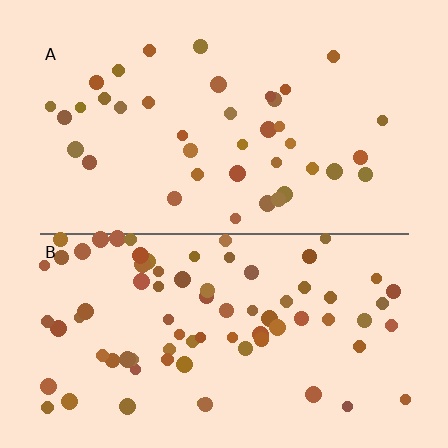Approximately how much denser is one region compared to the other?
Approximately 2.0× — region B over region A.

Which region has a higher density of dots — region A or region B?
B (the bottom).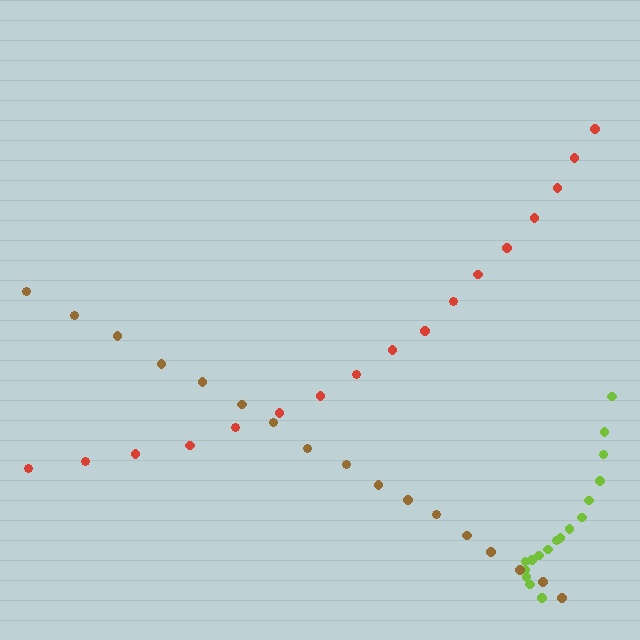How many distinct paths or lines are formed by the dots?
There are 3 distinct paths.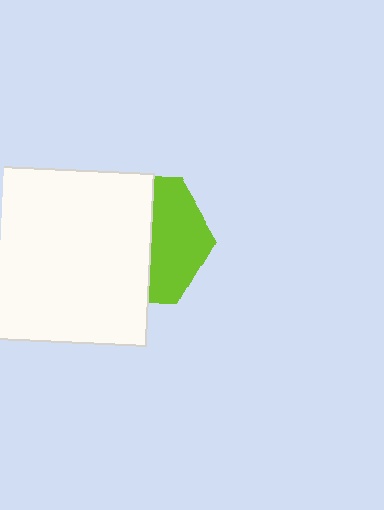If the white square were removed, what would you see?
You would see the complete lime hexagon.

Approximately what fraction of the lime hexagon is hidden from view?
Roughly 58% of the lime hexagon is hidden behind the white square.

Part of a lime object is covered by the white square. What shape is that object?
It is a hexagon.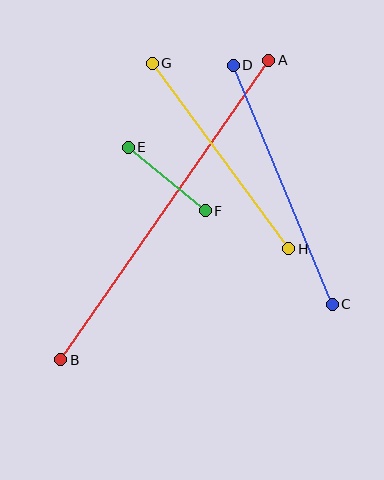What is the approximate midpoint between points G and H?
The midpoint is at approximately (221, 156) pixels.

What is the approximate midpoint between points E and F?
The midpoint is at approximately (167, 179) pixels.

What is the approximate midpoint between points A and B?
The midpoint is at approximately (165, 210) pixels.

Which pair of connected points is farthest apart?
Points A and B are farthest apart.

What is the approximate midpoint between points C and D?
The midpoint is at approximately (283, 185) pixels.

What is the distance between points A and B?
The distance is approximately 365 pixels.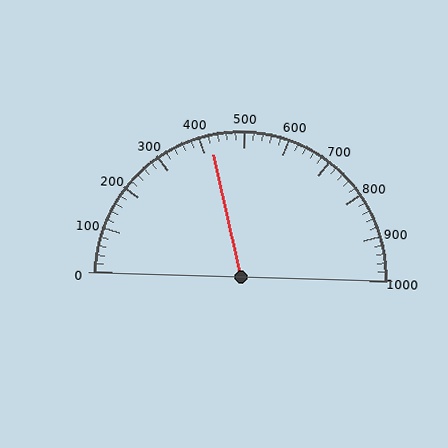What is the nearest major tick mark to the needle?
The nearest major tick mark is 400.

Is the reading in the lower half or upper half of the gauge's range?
The reading is in the lower half of the range (0 to 1000).